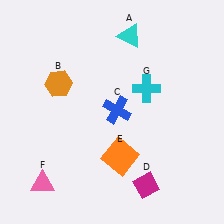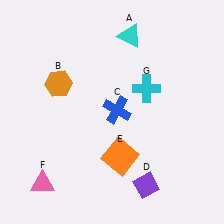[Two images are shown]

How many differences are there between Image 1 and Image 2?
There is 1 difference between the two images.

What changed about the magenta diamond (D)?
In Image 1, D is magenta. In Image 2, it changed to purple.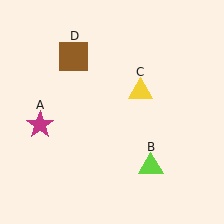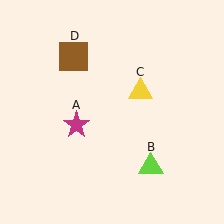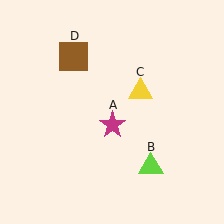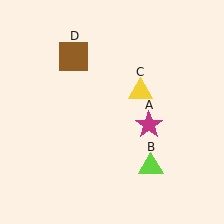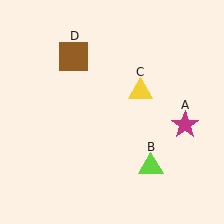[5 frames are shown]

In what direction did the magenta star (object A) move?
The magenta star (object A) moved right.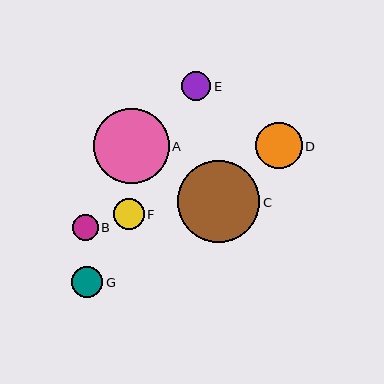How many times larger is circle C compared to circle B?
Circle C is approximately 3.1 times the size of circle B.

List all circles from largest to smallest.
From largest to smallest: C, A, D, F, G, E, B.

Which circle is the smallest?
Circle B is the smallest with a size of approximately 26 pixels.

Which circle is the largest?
Circle C is the largest with a size of approximately 82 pixels.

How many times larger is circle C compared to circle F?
Circle C is approximately 2.6 times the size of circle F.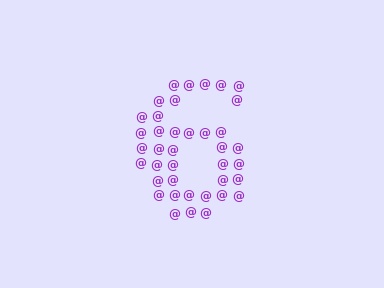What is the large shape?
The large shape is the digit 6.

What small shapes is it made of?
It is made of small at signs.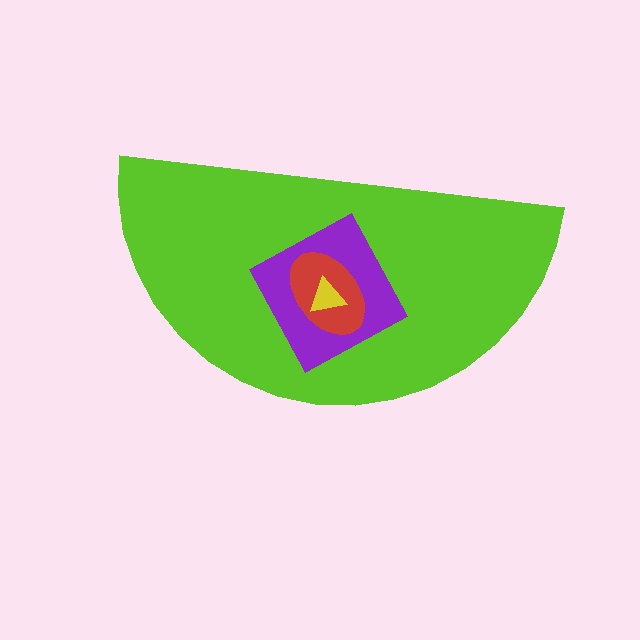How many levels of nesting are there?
4.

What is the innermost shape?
The yellow triangle.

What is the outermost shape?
The lime semicircle.